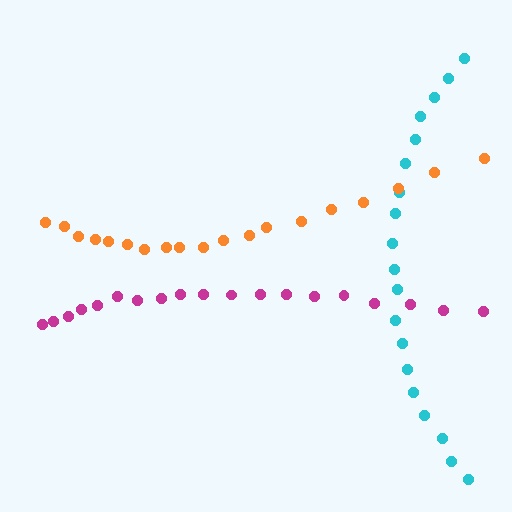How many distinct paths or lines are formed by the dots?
There are 3 distinct paths.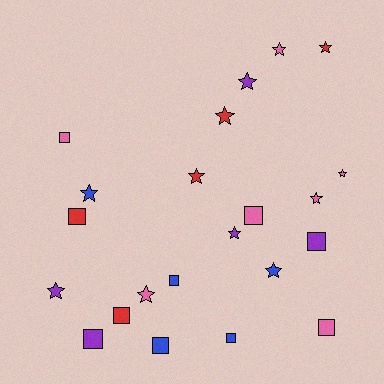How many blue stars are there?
There are 2 blue stars.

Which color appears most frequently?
Pink, with 7 objects.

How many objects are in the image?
There are 22 objects.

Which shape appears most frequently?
Star, with 12 objects.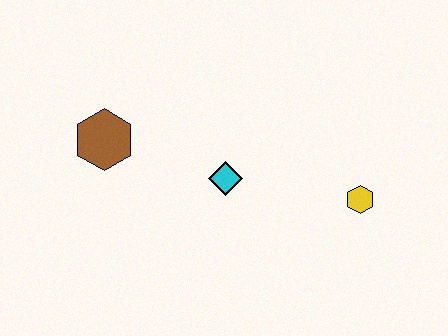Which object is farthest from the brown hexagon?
The yellow hexagon is farthest from the brown hexagon.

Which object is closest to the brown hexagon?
The cyan diamond is closest to the brown hexagon.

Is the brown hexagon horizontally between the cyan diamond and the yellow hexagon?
No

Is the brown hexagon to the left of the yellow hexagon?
Yes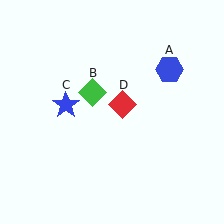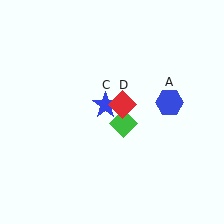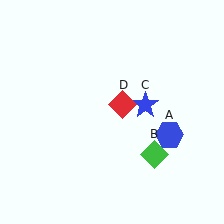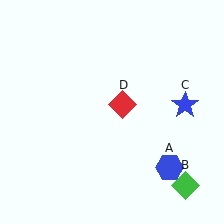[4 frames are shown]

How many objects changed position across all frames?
3 objects changed position: blue hexagon (object A), green diamond (object B), blue star (object C).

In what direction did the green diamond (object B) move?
The green diamond (object B) moved down and to the right.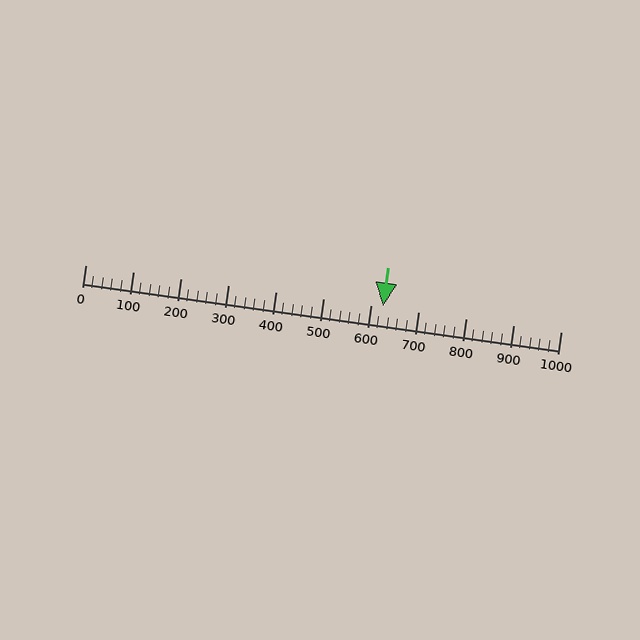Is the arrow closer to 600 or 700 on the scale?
The arrow is closer to 600.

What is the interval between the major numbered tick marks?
The major tick marks are spaced 100 units apart.